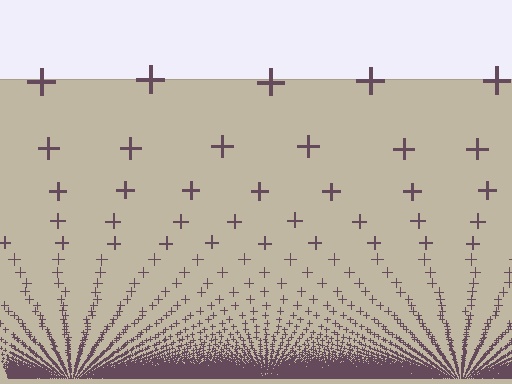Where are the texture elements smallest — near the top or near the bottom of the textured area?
Near the bottom.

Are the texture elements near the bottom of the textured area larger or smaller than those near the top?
Smaller. The gradient is inverted — elements near the bottom are smaller and denser.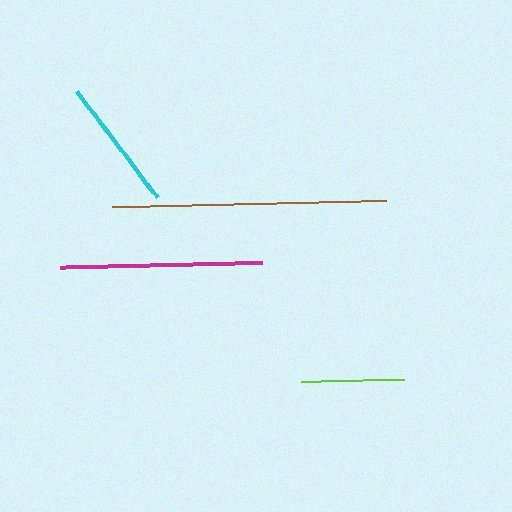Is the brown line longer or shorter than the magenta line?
The brown line is longer than the magenta line.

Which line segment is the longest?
The brown line is the longest at approximately 274 pixels.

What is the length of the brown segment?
The brown segment is approximately 274 pixels long.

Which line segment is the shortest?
The lime line is the shortest at approximately 103 pixels.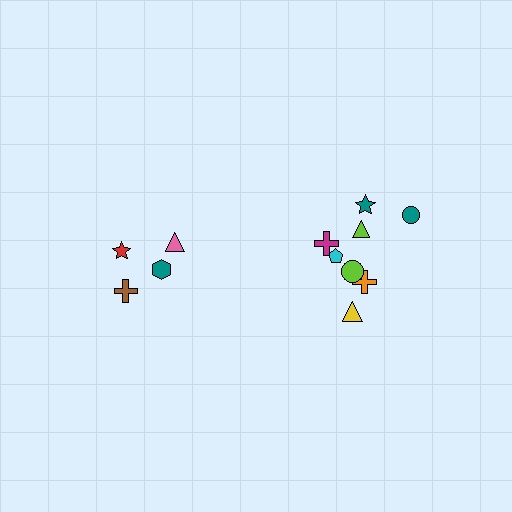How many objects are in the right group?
There are 8 objects.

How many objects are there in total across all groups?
There are 12 objects.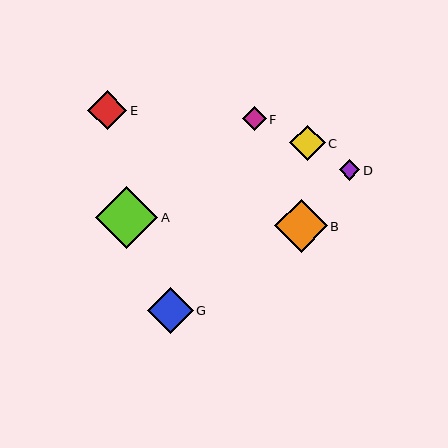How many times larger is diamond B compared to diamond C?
Diamond B is approximately 1.5 times the size of diamond C.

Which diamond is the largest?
Diamond A is the largest with a size of approximately 63 pixels.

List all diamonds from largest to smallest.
From largest to smallest: A, B, G, E, C, F, D.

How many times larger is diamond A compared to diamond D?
Diamond A is approximately 3.0 times the size of diamond D.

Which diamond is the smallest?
Diamond D is the smallest with a size of approximately 21 pixels.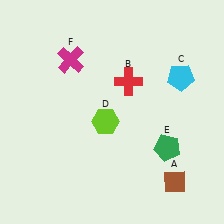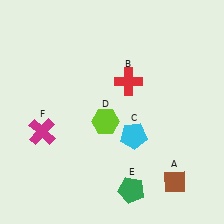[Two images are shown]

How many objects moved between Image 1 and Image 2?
3 objects moved between the two images.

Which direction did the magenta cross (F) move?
The magenta cross (F) moved down.